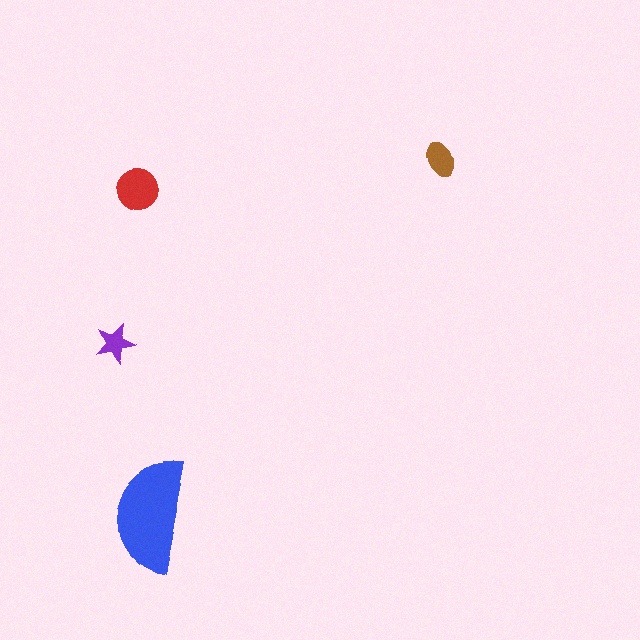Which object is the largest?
The blue semicircle.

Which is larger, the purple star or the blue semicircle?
The blue semicircle.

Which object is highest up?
The brown ellipse is topmost.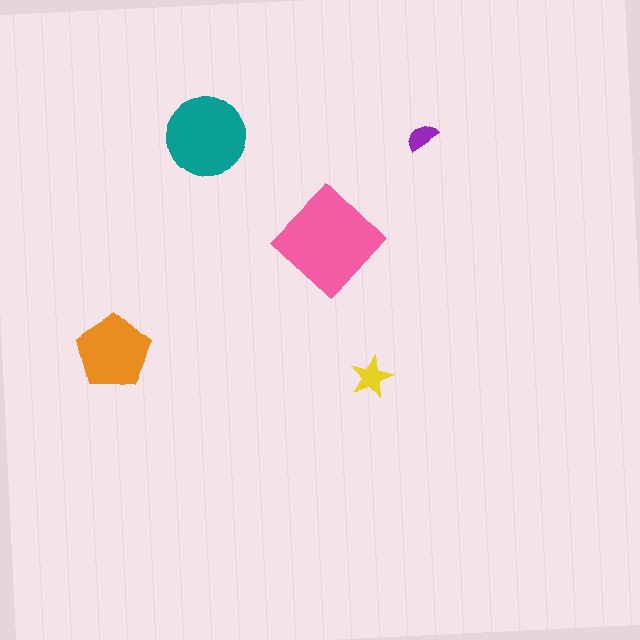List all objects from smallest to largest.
The purple semicircle, the yellow star, the orange pentagon, the teal circle, the pink diamond.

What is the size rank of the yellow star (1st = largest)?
4th.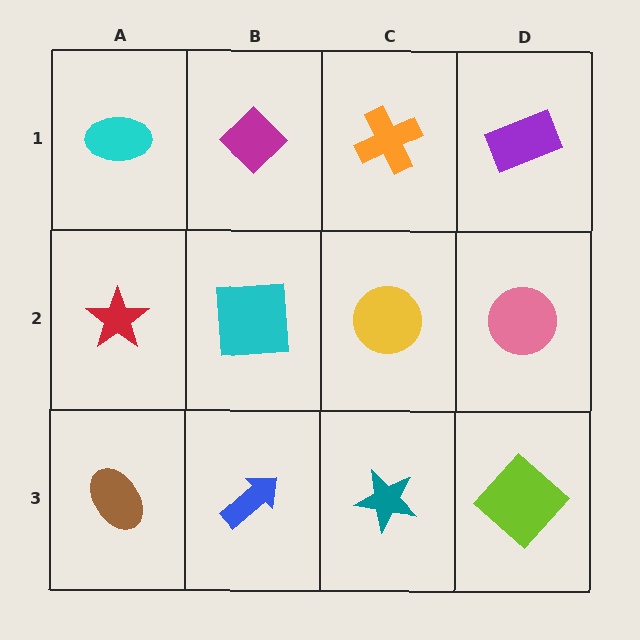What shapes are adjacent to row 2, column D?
A purple rectangle (row 1, column D), a lime diamond (row 3, column D), a yellow circle (row 2, column C).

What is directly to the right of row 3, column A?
A blue arrow.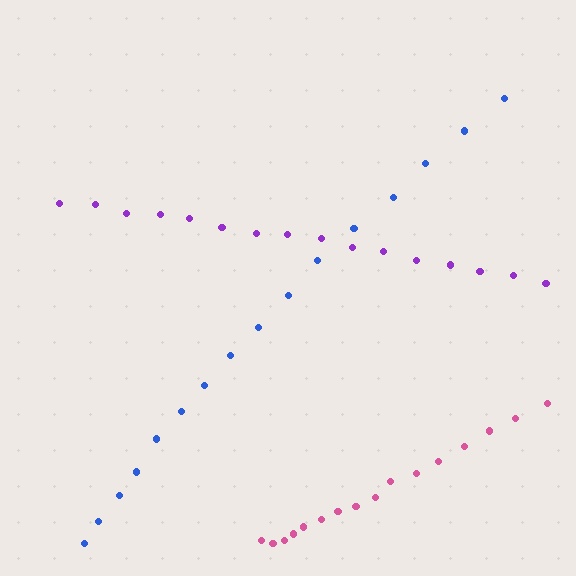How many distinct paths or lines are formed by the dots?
There are 3 distinct paths.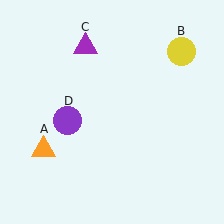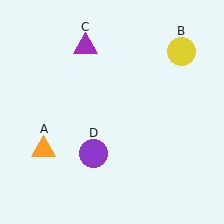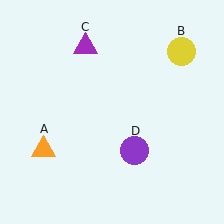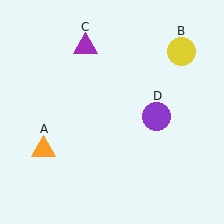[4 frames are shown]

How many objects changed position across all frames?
1 object changed position: purple circle (object D).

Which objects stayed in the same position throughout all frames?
Orange triangle (object A) and yellow circle (object B) and purple triangle (object C) remained stationary.